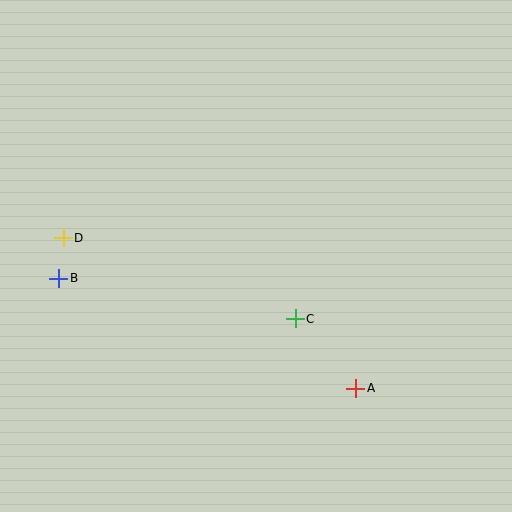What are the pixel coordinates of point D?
Point D is at (63, 238).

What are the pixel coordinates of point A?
Point A is at (356, 388).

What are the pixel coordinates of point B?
Point B is at (59, 278).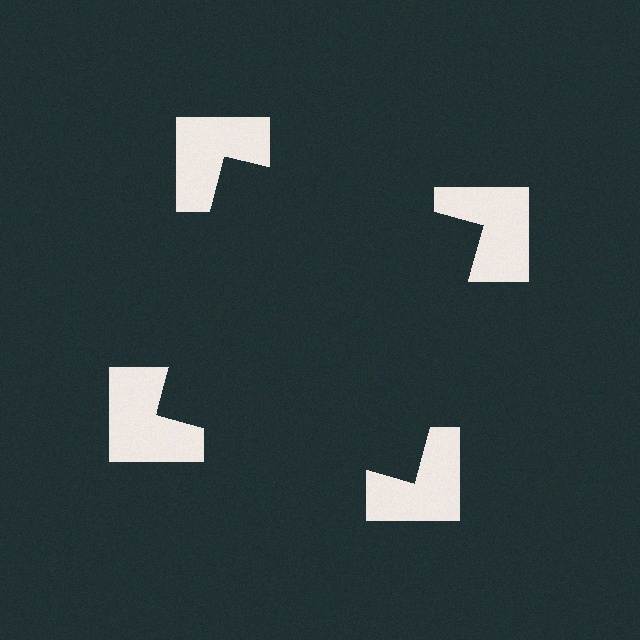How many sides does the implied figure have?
4 sides.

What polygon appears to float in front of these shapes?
An illusory square — its edges are inferred from the aligned wedge cuts in the notched squares, not physically drawn.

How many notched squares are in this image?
There are 4 — one at each vertex of the illusory square.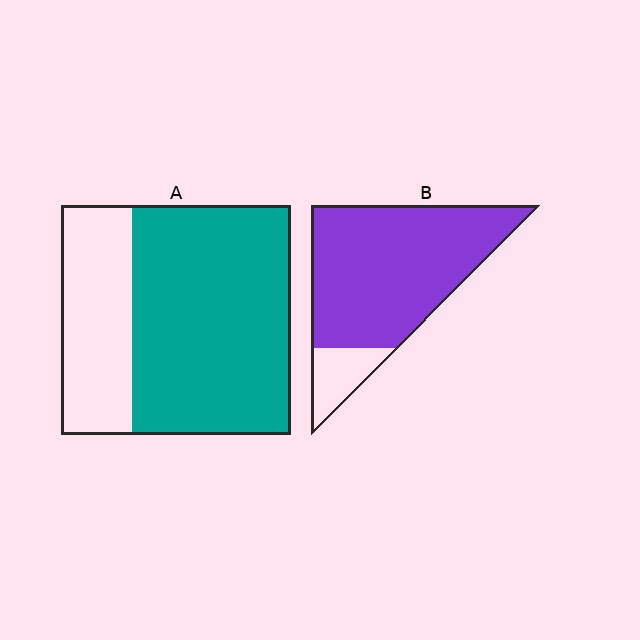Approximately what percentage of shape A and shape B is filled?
A is approximately 70% and B is approximately 85%.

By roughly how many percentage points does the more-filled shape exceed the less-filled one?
By roughly 15 percentage points (B over A).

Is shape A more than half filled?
Yes.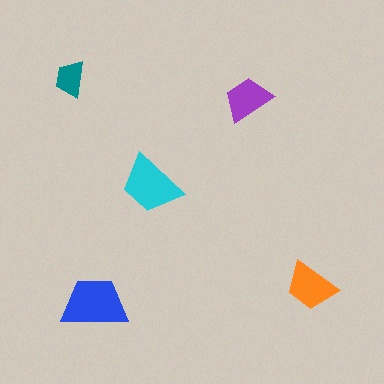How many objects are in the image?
There are 5 objects in the image.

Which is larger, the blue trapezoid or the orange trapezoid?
The blue one.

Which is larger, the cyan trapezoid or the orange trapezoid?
The cyan one.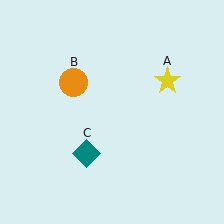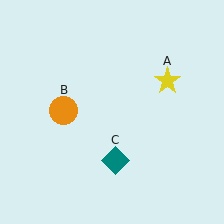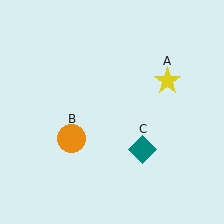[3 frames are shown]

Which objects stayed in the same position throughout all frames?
Yellow star (object A) remained stationary.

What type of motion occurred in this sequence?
The orange circle (object B), teal diamond (object C) rotated counterclockwise around the center of the scene.